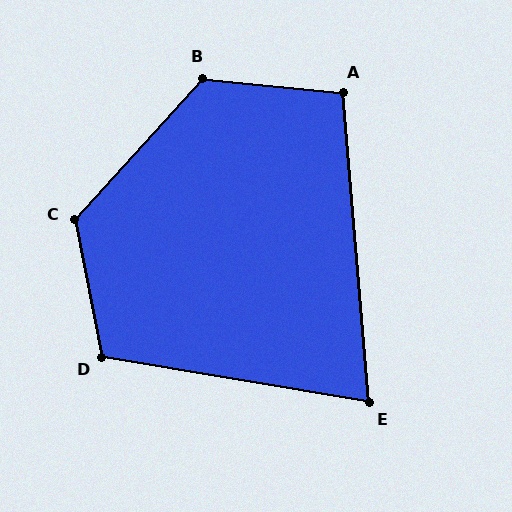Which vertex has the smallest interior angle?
E, at approximately 76 degrees.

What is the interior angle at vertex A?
Approximately 101 degrees (obtuse).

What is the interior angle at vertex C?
Approximately 127 degrees (obtuse).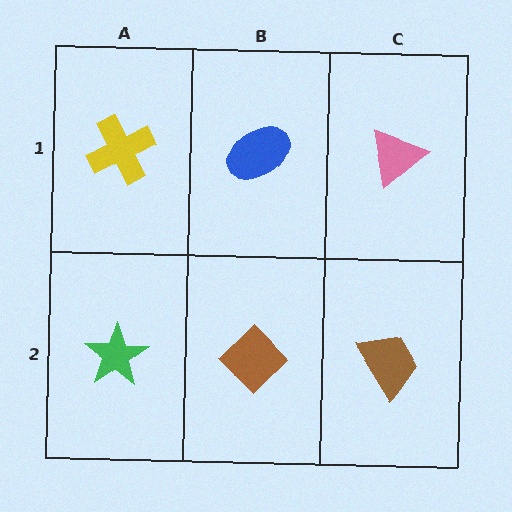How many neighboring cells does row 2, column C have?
2.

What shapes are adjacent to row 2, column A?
A yellow cross (row 1, column A), a brown diamond (row 2, column B).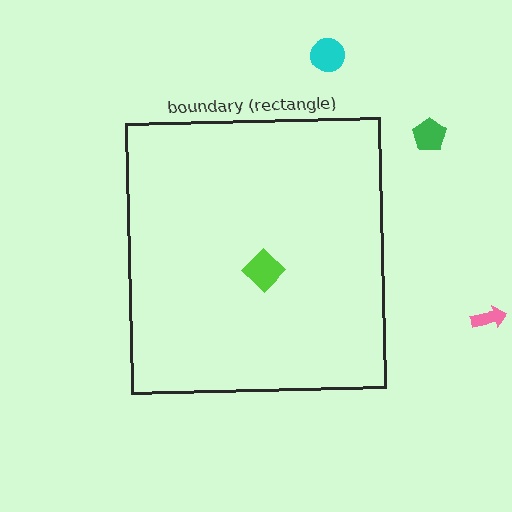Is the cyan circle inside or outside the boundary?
Outside.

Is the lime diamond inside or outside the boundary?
Inside.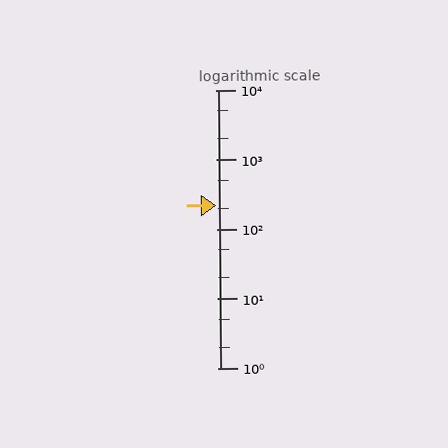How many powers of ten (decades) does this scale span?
The scale spans 4 decades, from 1 to 10000.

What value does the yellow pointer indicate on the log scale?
The pointer indicates approximately 220.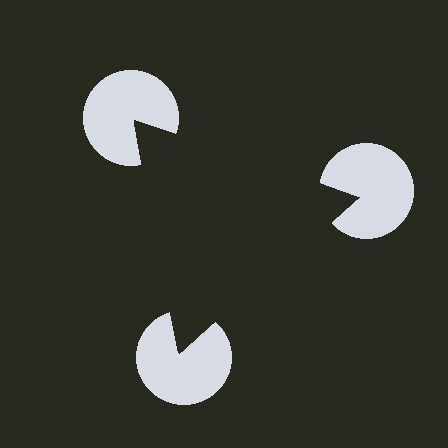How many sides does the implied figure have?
3 sides.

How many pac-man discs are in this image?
There are 3 — one at each vertex of the illusory triangle.